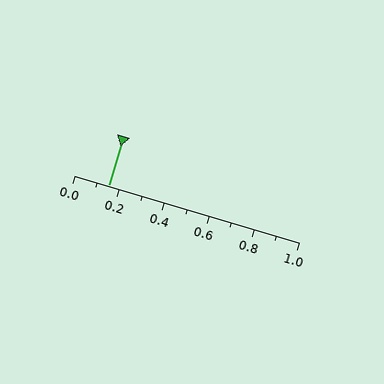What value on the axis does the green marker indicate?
The marker indicates approximately 0.15.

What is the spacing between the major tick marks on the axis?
The major ticks are spaced 0.2 apart.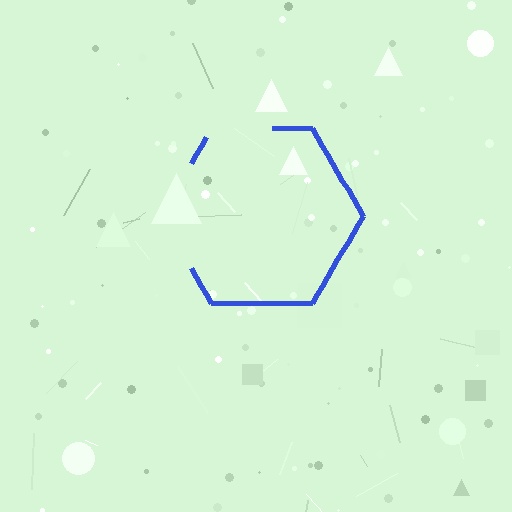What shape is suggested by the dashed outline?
The dashed outline suggests a hexagon.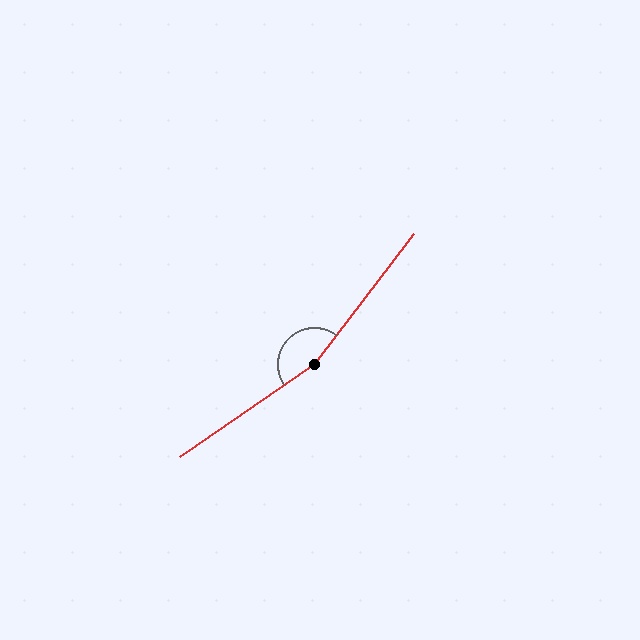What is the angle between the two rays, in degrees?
Approximately 162 degrees.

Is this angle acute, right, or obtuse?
It is obtuse.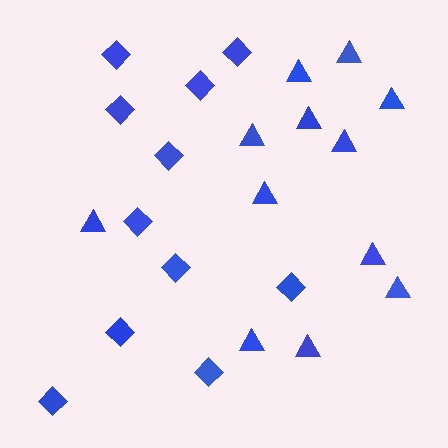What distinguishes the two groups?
There are 2 groups: one group of diamonds (11) and one group of triangles (12).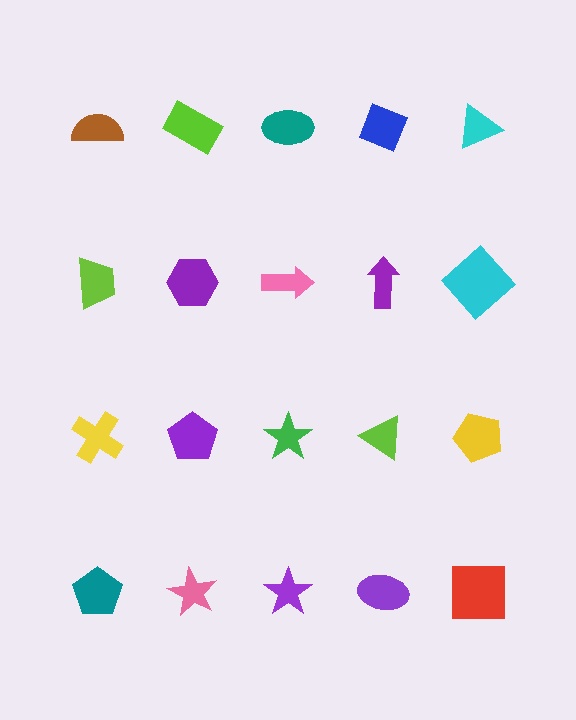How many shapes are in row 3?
5 shapes.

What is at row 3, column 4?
A lime triangle.